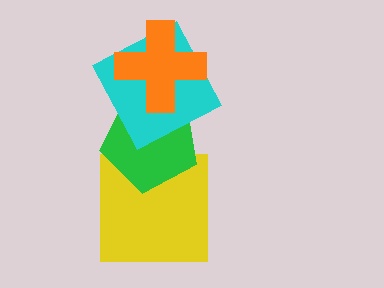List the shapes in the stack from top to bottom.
From top to bottom: the orange cross, the cyan square, the green pentagon, the yellow square.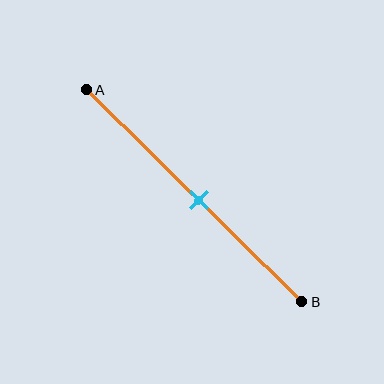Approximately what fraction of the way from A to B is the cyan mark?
The cyan mark is approximately 50% of the way from A to B.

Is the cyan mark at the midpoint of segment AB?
Yes, the mark is approximately at the midpoint.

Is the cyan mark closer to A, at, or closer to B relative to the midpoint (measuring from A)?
The cyan mark is approximately at the midpoint of segment AB.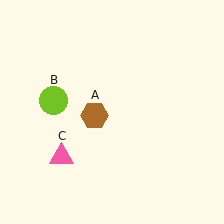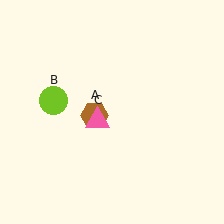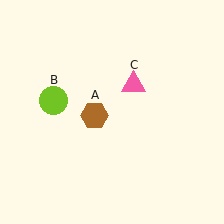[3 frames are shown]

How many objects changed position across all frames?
1 object changed position: pink triangle (object C).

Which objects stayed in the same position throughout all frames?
Brown hexagon (object A) and lime circle (object B) remained stationary.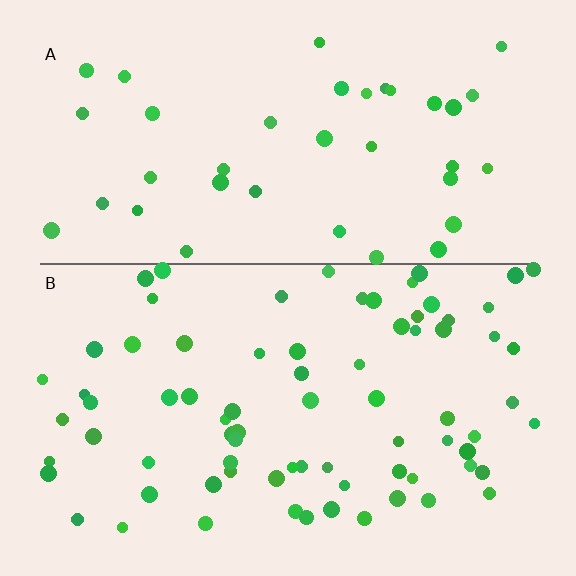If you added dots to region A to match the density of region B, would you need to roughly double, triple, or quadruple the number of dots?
Approximately double.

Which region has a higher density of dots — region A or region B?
B (the bottom).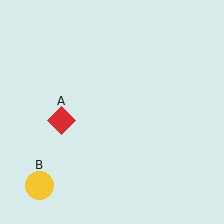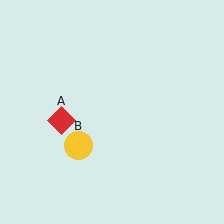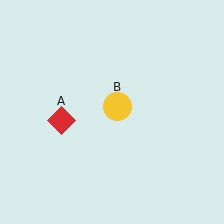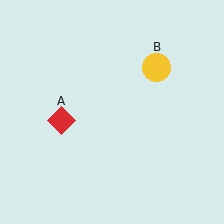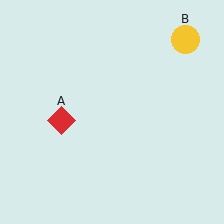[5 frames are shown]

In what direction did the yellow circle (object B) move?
The yellow circle (object B) moved up and to the right.